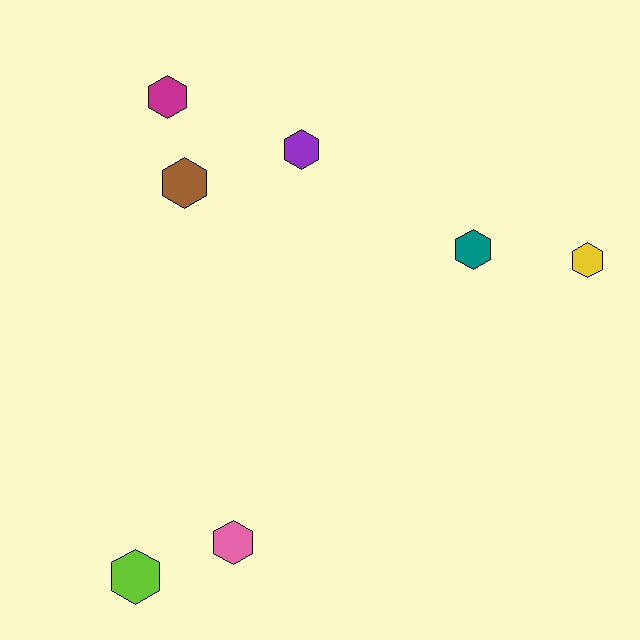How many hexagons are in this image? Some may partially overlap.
There are 7 hexagons.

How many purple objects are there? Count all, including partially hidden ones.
There is 1 purple object.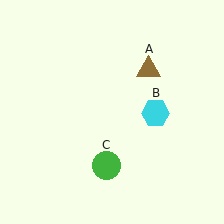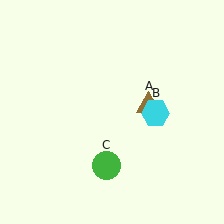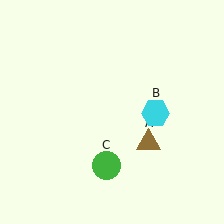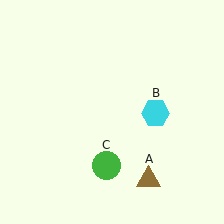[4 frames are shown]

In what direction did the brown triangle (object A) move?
The brown triangle (object A) moved down.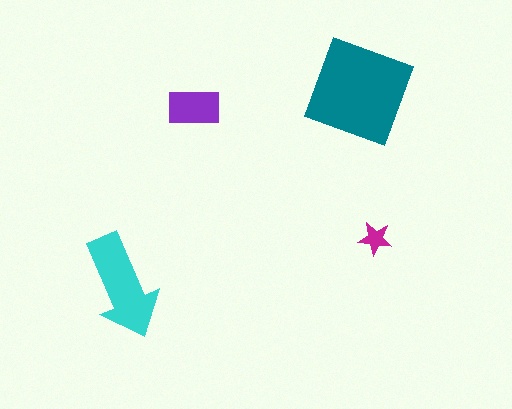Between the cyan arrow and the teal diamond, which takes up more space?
The teal diamond.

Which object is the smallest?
The magenta star.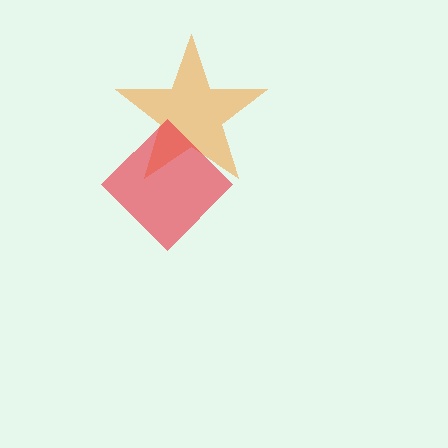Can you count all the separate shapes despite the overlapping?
Yes, there are 2 separate shapes.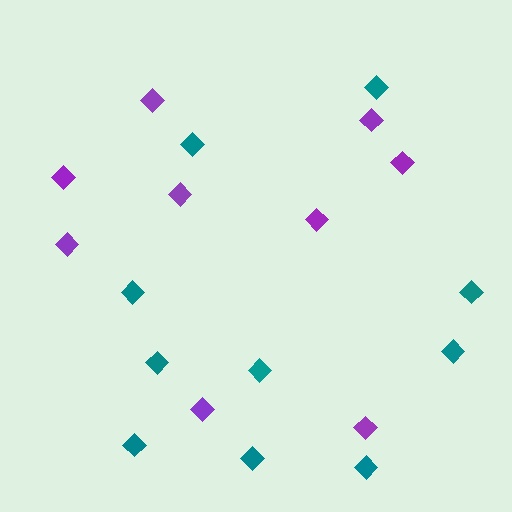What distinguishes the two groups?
There are 2 groups: one group of purple diamonds (9) and one group of teal diamonds (10).